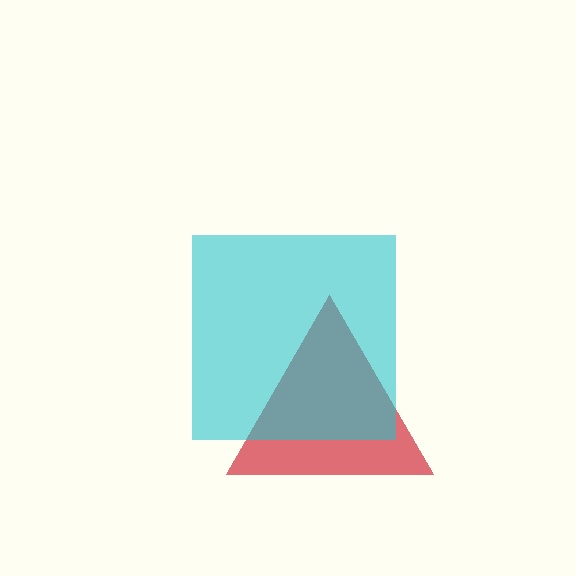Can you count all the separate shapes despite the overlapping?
Yes, there are 2 separate shapes.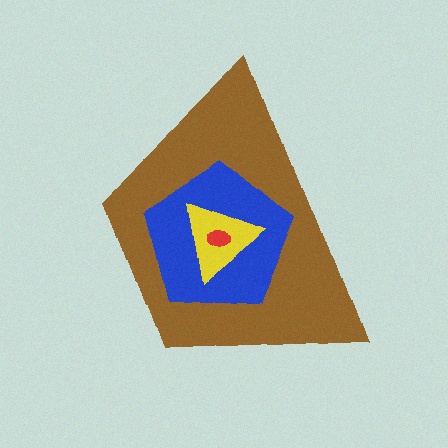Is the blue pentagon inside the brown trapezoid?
Yes.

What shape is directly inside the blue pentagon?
The yellow triangle.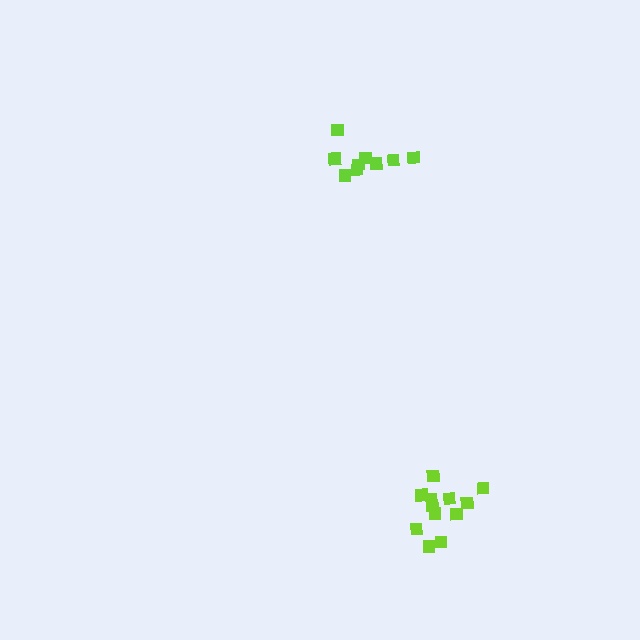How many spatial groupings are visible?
There are 2 spatial groupings.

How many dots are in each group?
Group 1: 9 dots, Group 2: 12 dots (21 total).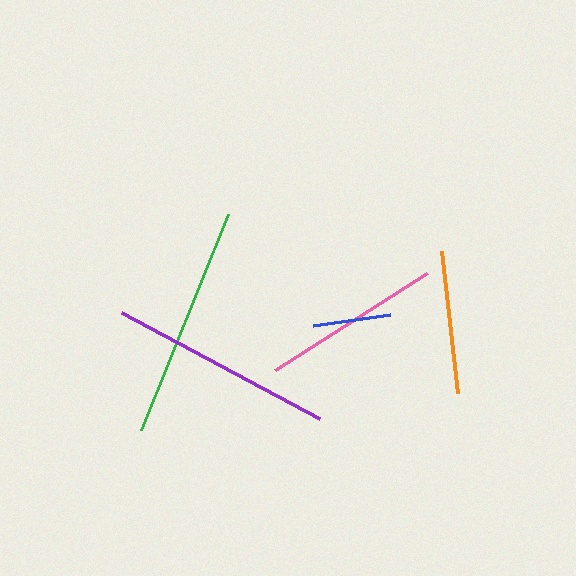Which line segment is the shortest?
The blue line is the shortest at approximately 78 pixels.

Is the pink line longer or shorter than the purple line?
The purple line is longer than the pink line.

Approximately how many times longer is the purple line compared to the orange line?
The purple line is approximately 1.6 times the length of the orange line.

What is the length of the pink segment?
The pink segment is approximately 180 pixels long.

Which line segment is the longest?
The green line is the longest at approximately 234 pixels.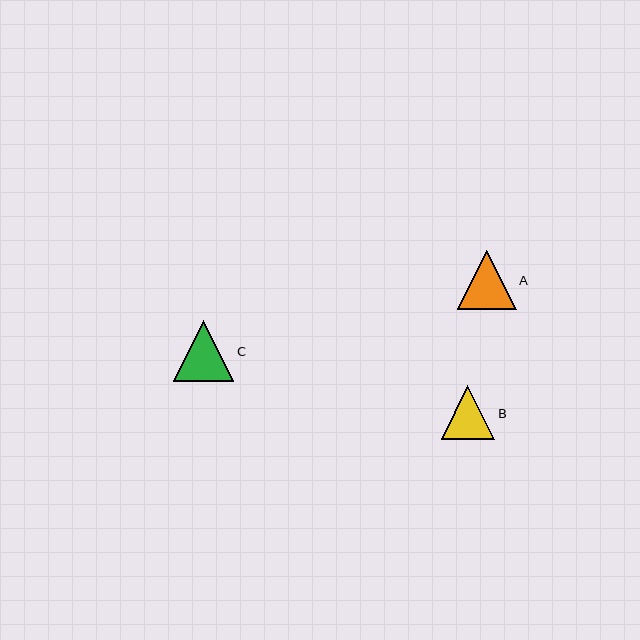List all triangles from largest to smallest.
From largest to smallest: C, A, B.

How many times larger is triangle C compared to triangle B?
Triangle C is approximately 1.1 times the size of triangle B.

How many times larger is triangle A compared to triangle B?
Triangle A is approximately 1.1 times the size of triangle B.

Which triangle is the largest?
Triangle C is the largest with a size of approximately 60 pixels.